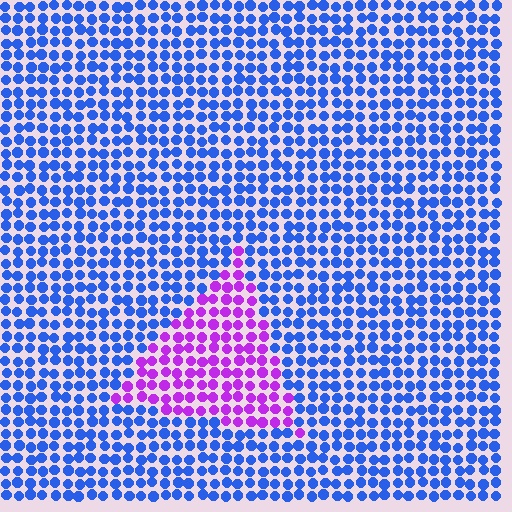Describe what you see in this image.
The image is filled with small blue elements in a uniform arrangement. A triangle-shaped region is visible where the elements are tinted to a slightly different hue, forming a subtle color boundary.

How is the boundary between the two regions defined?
The boundary is defined purely by a slight shift in hue (about 65 degrees). Spacing, size, and orientation are identical on both sides.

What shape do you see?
I see a triangle.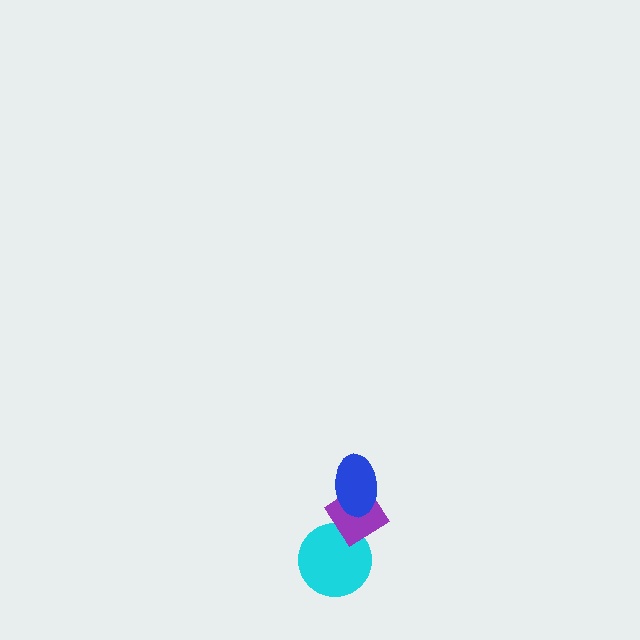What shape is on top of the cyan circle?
The purple diamond is on top of the cyan circle.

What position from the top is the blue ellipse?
The blue ellipse is 1st from the top.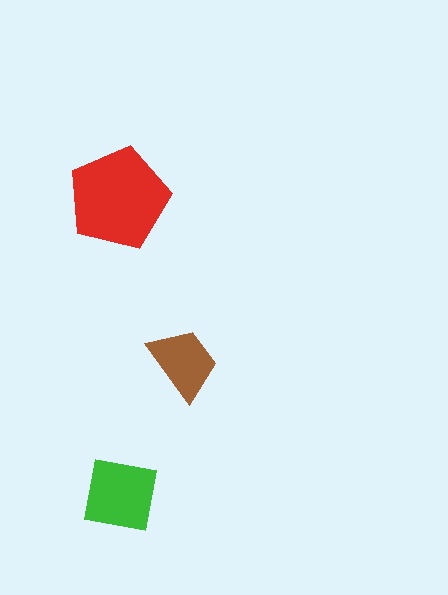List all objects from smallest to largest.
The brown trapezoid, the green square, the red pentagon.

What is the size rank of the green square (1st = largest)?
2nd.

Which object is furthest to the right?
The brown trapezoid is rightmost.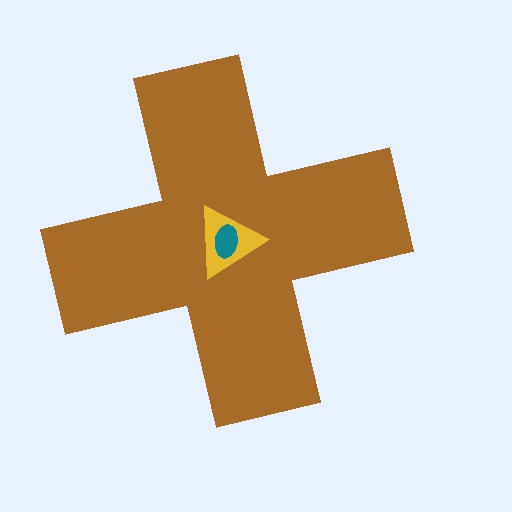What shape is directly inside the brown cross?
The yellow triangle.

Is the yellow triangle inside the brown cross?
Yes.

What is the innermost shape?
The teal ellipse.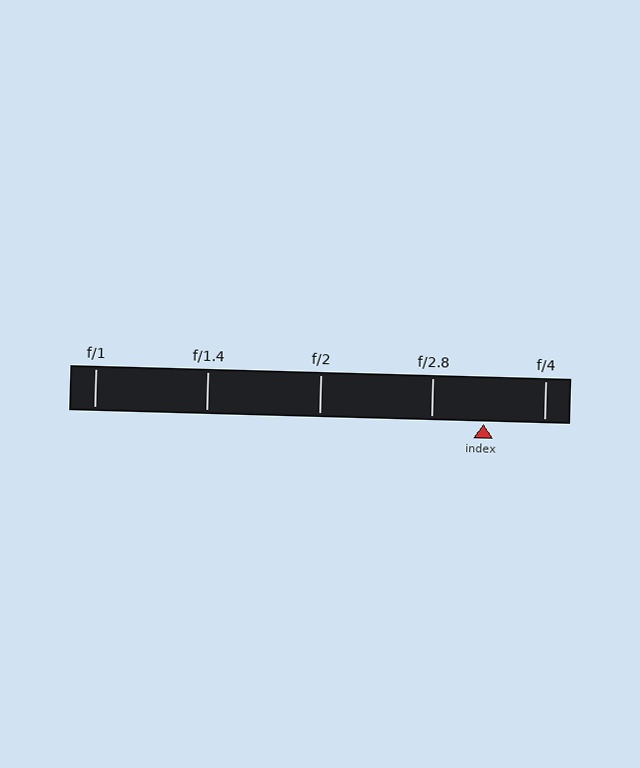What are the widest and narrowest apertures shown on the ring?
The widest aperture shown is f/1 and the narrowest is f/4.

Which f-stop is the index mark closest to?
The index mark is closest to f/2.8.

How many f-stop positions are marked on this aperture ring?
There are 5 f-stop positions marked.